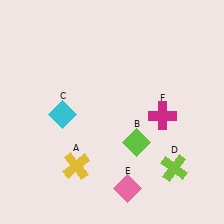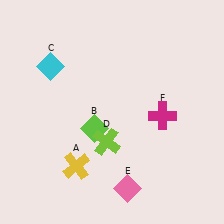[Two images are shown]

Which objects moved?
The objects that moved are: the lime diamond (B), the cyan diamond (C), the lime cross (D).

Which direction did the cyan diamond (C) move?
The cyan diamond (C) moved up.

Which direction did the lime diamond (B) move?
The lime diamond (B) moved left.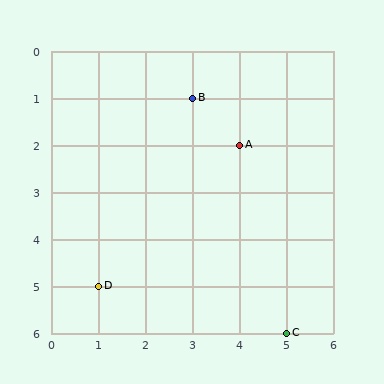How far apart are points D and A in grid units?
Points D and A are 3 columns and 3 rows apart (about 4.2 grid units diagonally).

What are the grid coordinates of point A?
Point A is at grid coordinates (4, 2).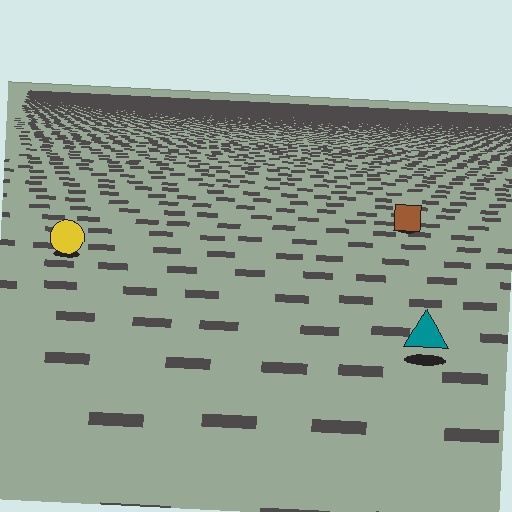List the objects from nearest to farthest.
From nearest to farthest: the teal triangle, the yellow circle, the brown square.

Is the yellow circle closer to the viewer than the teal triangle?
No. The teal triangle is closer — you can tell from the texture gradient: the ground texture is coarser near it.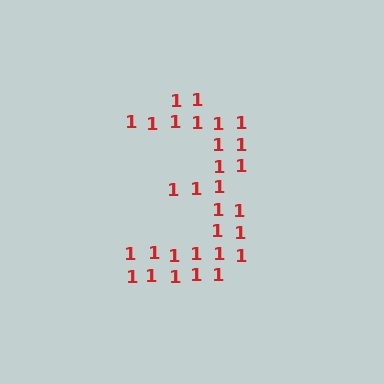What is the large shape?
The large shape is the digit 3.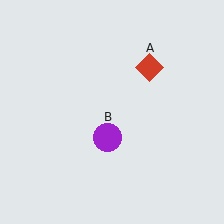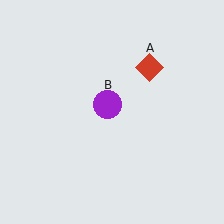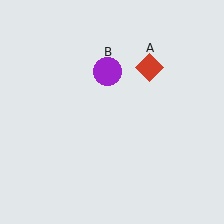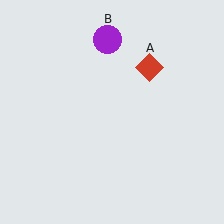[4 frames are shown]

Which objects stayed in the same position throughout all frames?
Red diamond (object A) remained stationary.